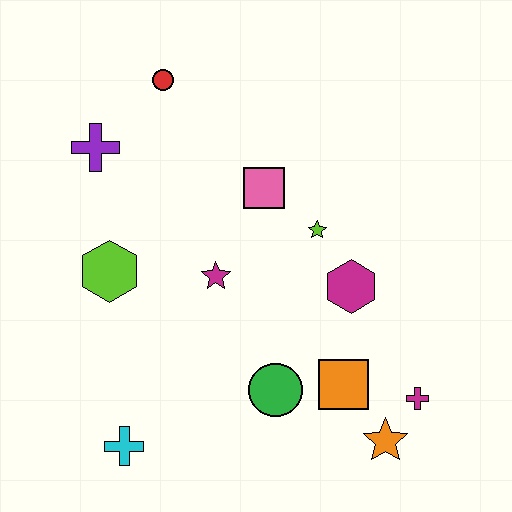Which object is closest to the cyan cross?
The green circle is closest to the cyan cross.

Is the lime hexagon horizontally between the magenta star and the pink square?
No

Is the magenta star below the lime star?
Yes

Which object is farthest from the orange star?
The red circle is farthest from the orange star.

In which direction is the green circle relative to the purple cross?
The green circle is below the purple cross.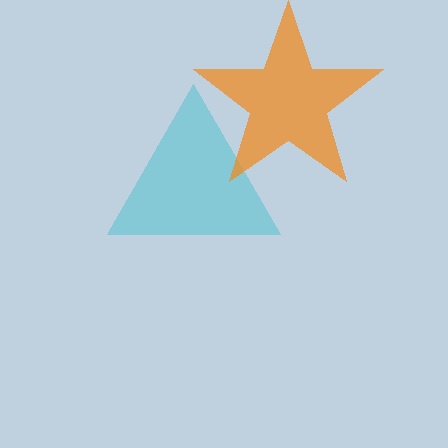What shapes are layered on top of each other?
The layered shapes are: a cyan triangle, an orange star.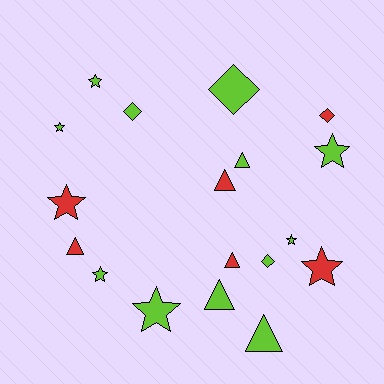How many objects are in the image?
There are 18 objects.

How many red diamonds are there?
There is 1 red diamond.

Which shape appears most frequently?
Star, with 8 objects.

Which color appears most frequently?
Lime, with 12 objects.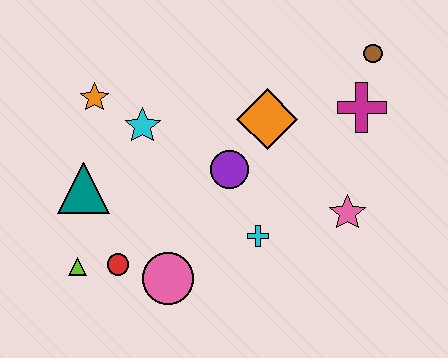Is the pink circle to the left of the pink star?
Yes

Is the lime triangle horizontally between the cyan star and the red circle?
No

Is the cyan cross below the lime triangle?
No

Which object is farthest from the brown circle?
The lime triangle is farthest from the brown circle.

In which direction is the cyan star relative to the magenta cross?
The cyan star is to the left of the magenta cross.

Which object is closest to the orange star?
The cyan star is closest to the orange star.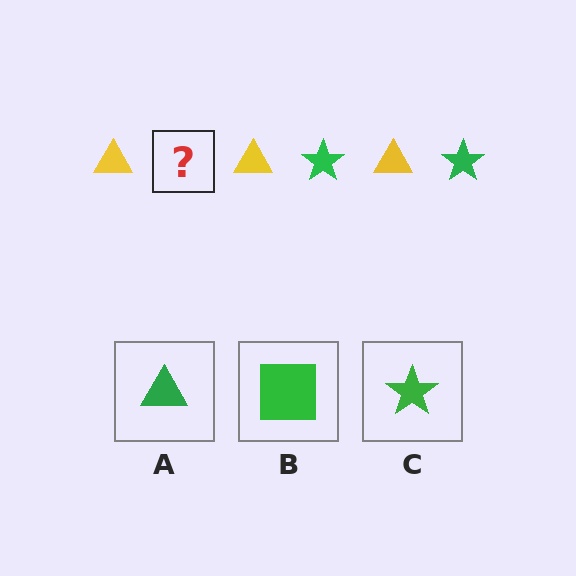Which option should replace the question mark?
Option C.